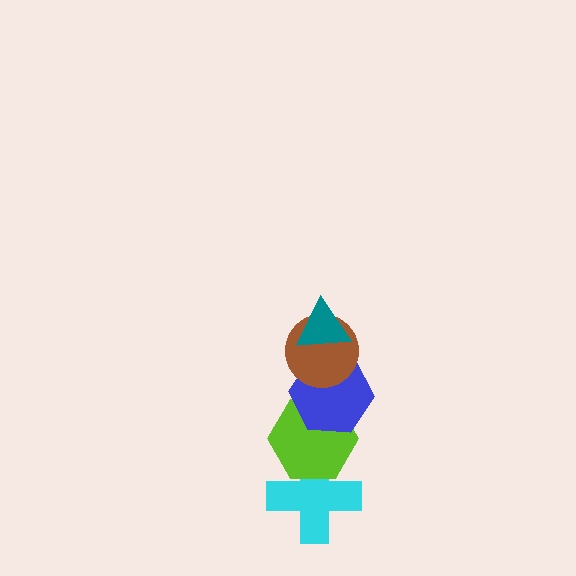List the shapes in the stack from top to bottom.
From top to bottom: the teal triangle, the brown circle, the blue hexagon, the lime hexagon, the cyan cross.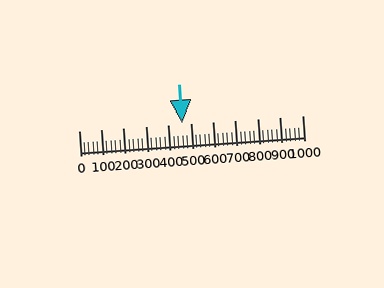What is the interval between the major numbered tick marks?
The major tick marks are spaced 100 units apart.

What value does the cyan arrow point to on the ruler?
The cyan arrow points to approximately 460.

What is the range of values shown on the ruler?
The ruler shows values from 0 to 1000.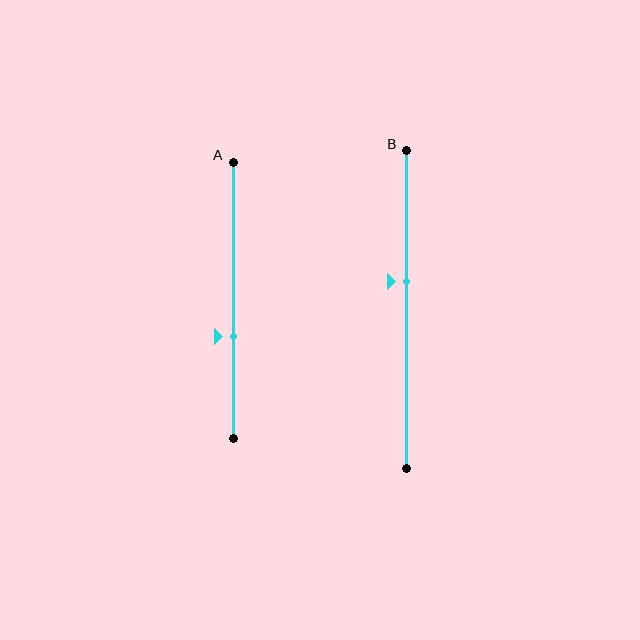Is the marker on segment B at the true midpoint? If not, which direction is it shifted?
No, the marker on segment B is shifted upward by about 9% of the segment length.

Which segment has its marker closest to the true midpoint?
Segment B has its marker closest to the true midpoint.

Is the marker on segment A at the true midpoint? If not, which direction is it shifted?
No, the marker on segment A is shifted downward by about 13% of the segment length.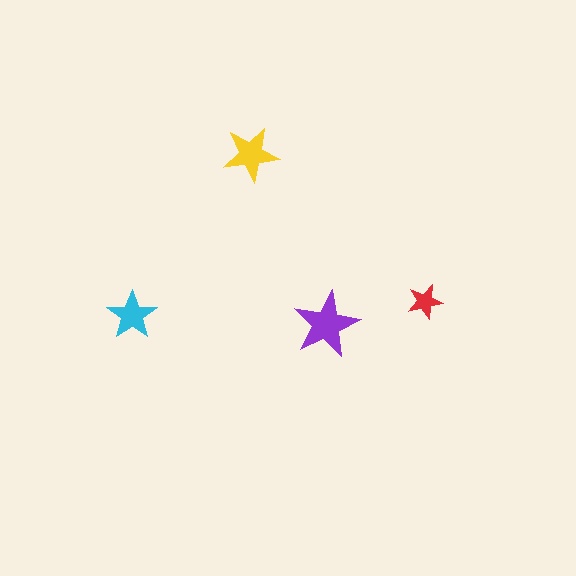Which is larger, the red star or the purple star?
The purple one.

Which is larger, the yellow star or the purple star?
The purple one.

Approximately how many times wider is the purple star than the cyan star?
About 1.5 times wider.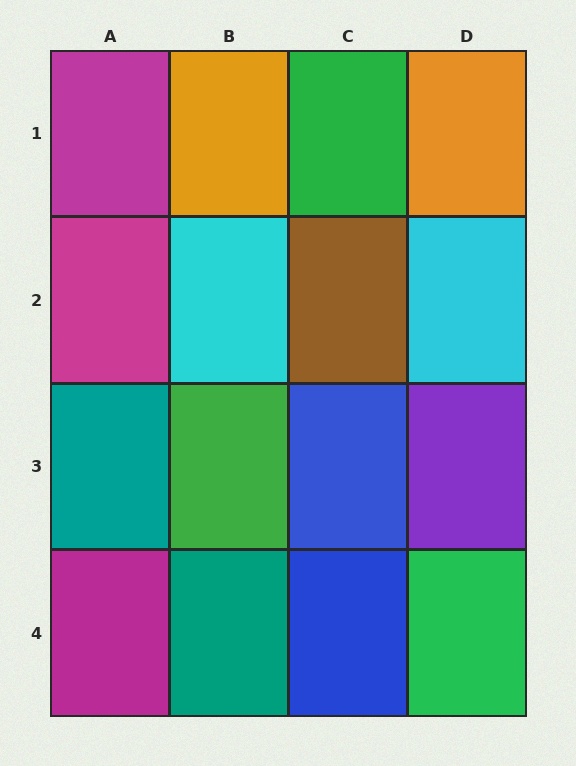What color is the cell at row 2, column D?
Cyan.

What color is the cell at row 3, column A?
Teal.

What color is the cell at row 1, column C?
Green.